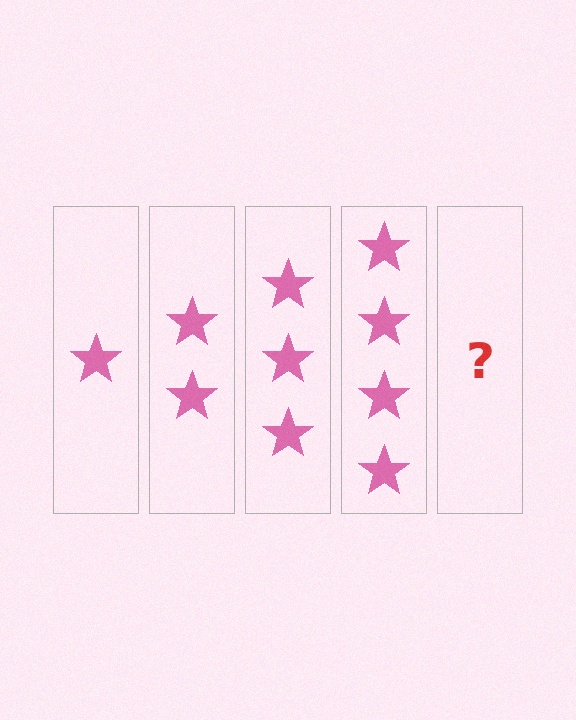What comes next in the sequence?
The next element should be 5 stars.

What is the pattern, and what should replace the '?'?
The pattern is that each step adds one more star. The '?' should be 5 stars.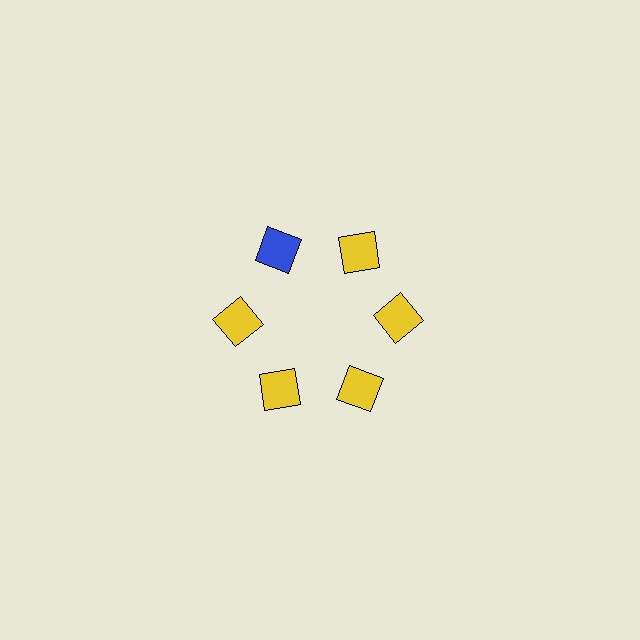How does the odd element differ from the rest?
It has a different color: blue instead of yellow.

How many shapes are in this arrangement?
There are 6 shapes arranged in a ring pattern.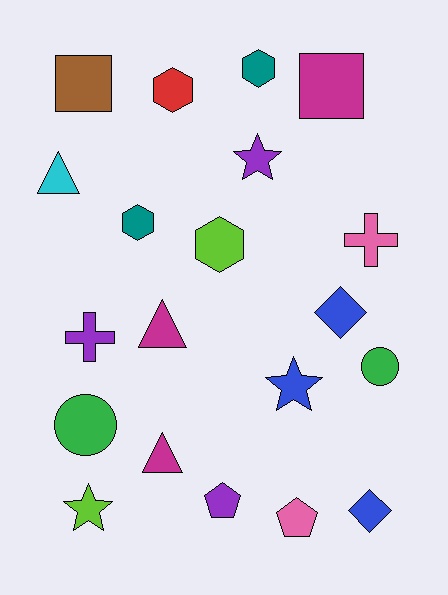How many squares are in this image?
There are 2 squares.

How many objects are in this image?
There are 20 objects.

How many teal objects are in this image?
There are 2 teal objects.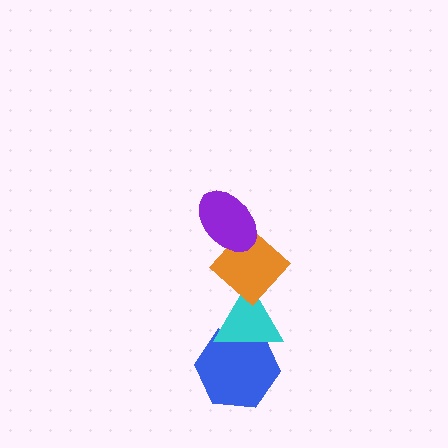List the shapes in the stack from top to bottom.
From top to bottom: the purple ellipse, the orange diamond, the cyan triangle, the blue hexagon.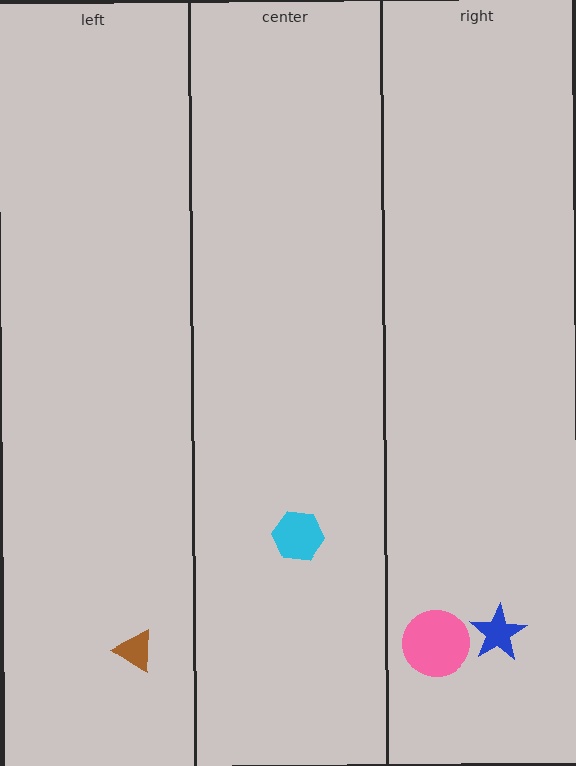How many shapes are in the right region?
2.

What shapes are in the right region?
The pink circle, the blue star.